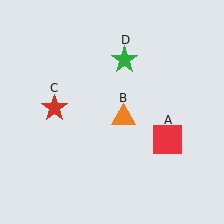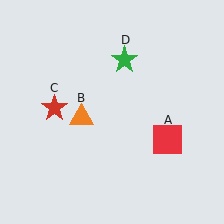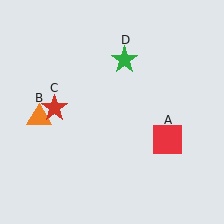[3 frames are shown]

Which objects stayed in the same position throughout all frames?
Red square (object A) and red star (object C) and green star (object D) remained stationary.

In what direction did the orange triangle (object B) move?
The orange triangle (object B) moved left.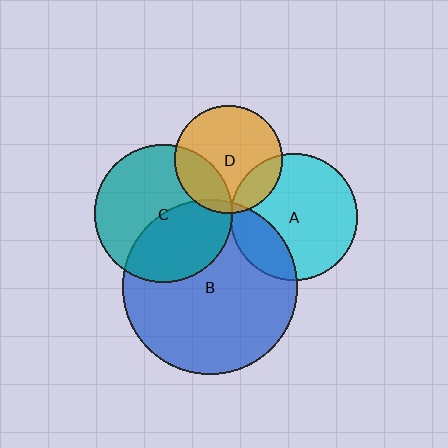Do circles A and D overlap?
Yes.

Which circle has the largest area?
Circle B (blue).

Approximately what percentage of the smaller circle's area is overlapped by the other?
Approximately 20%.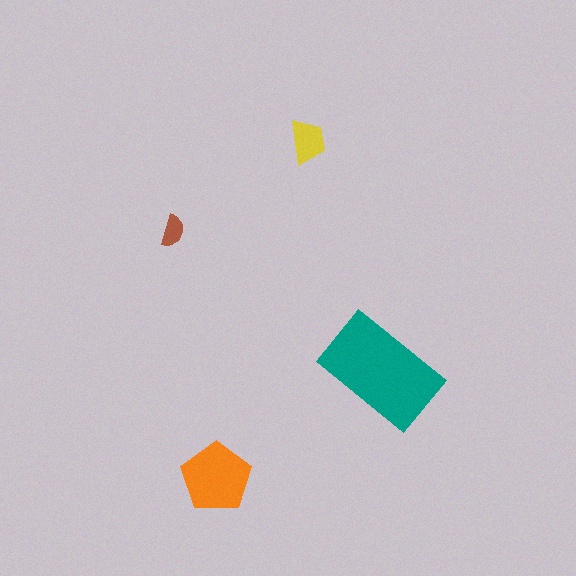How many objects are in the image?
There are 4 objects in the image.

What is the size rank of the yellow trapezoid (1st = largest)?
3rd.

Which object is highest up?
The yellow trapezoid is topmost.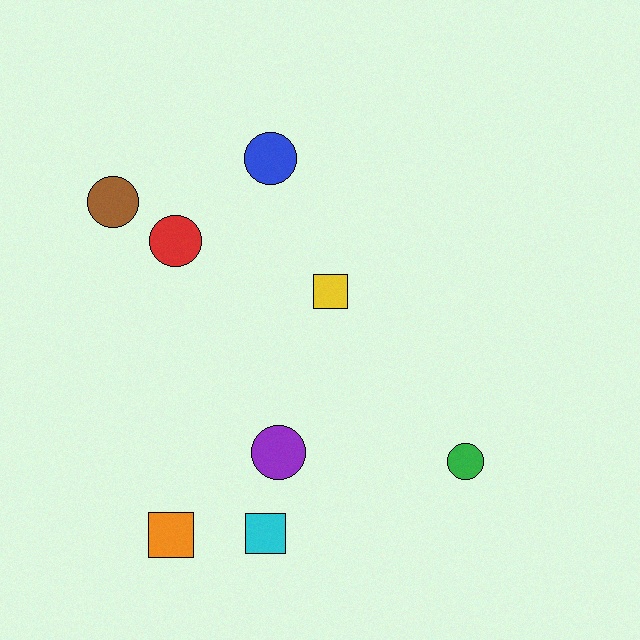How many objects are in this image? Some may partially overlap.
There are 8 objects.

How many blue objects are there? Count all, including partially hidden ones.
There is 1 blue object.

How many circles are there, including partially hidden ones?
There are 5 circles.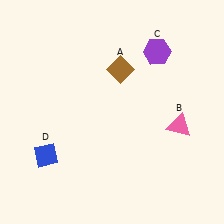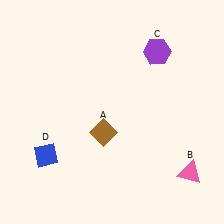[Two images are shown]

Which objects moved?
The objects that moved are: the brown diamond (A), the pink triangle (B).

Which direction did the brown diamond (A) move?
The brown diamond (A) moved down.